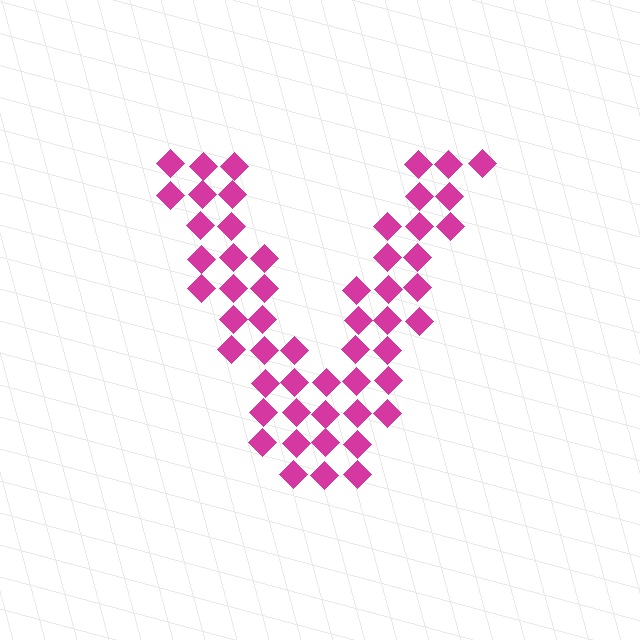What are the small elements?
The small elements are diamonds.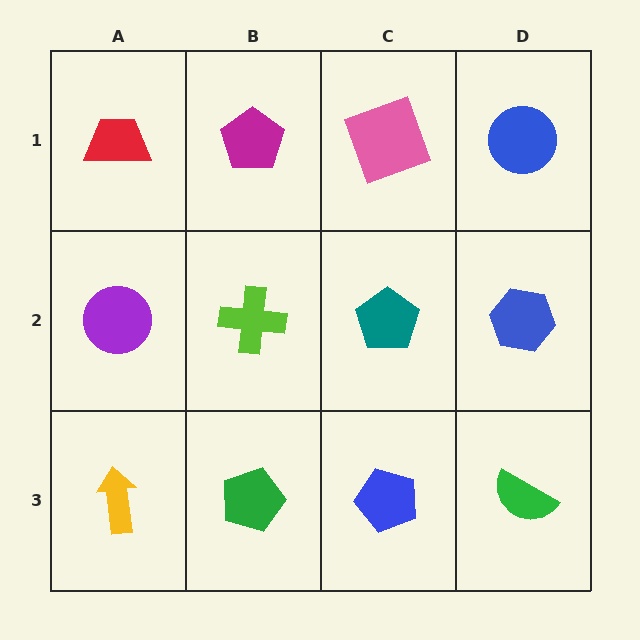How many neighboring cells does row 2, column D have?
3.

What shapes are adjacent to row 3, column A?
A purple circle (row 2, column A), a green pentagon (row 3, column B).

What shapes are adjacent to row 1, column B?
A lime cross (row 2, column B), a red trapezoid (row 1, column A), a pink square (row 1, column C).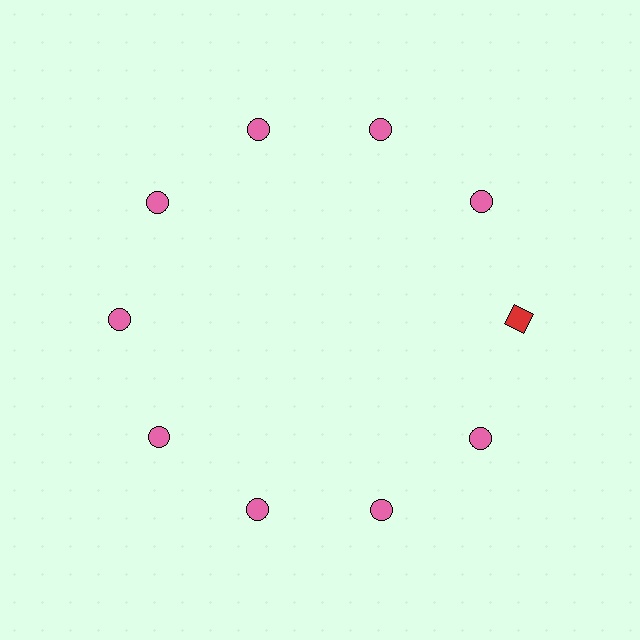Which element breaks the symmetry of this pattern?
The red square at roughly the 3 o'clock position breaks the symmetry. All other shapes are pink circles.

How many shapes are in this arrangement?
There are 10 shapes arranged in a ring pattern.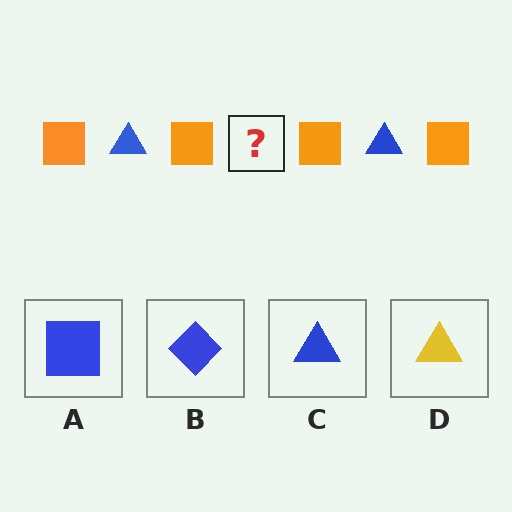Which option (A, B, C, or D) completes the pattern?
C.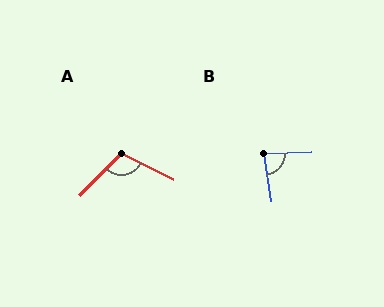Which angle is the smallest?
B, at approximately 83 degrees.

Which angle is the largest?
A, at approximately 108 degrees.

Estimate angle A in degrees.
Approximately 108 degrees.